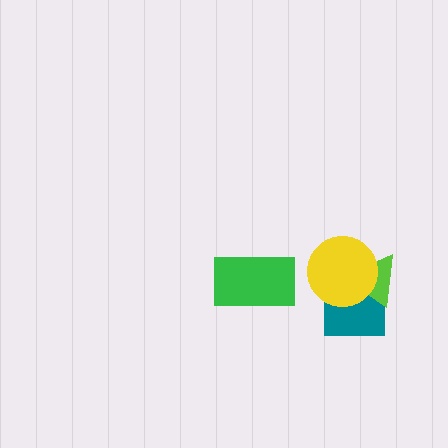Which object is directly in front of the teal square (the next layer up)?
The lime triangle is directly in front of the teal square.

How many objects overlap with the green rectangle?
0 objects overlap with the green rectangle.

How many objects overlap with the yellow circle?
2 objects overlap with the yellow circle.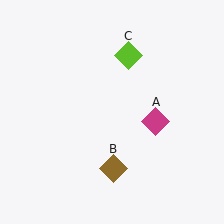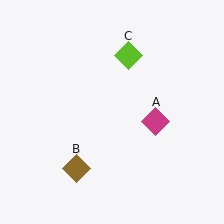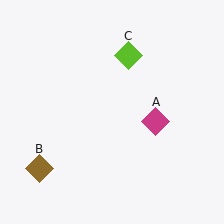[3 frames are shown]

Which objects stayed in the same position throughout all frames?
Magenta diamond (object A) and lime diamond (object C) remained stationary.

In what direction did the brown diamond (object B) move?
The brown diamond (object B) moved left.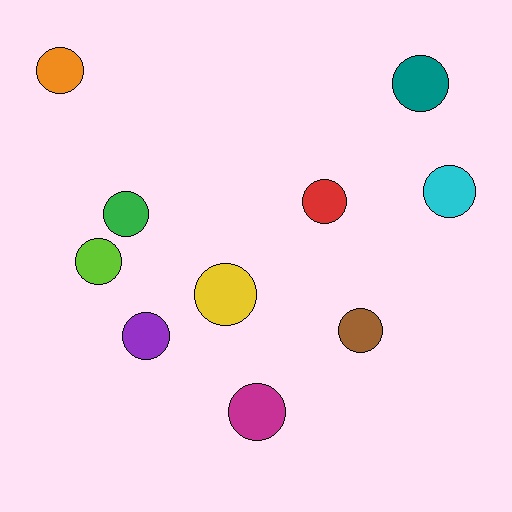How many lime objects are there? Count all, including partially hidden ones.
There is 1 lime object.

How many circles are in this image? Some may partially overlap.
There are 10 circles.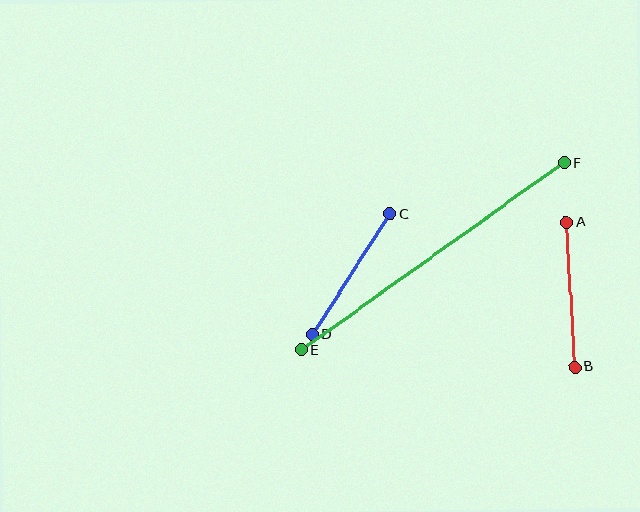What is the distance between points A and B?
The distance is approximately 145 pixels.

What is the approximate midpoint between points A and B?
The midpoint is at approximately (571, 295) pixels.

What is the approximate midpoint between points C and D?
The midpoint is at approximately (351, 274) pixels.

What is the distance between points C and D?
The distance is approximately 144 pixels.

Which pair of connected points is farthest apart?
Points E and F are farthest apart.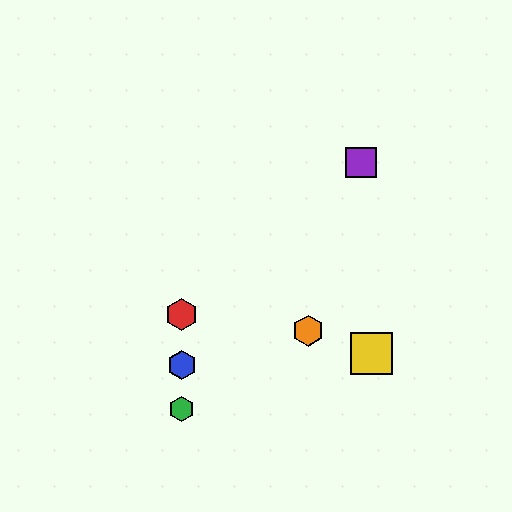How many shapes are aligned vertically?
3 shapes (the red hexagon, the blue hexagon, the green hexagon) are aligned vertically.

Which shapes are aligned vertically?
The red hexagon, the blue hexagon, the green hexagon are aligned vertically.